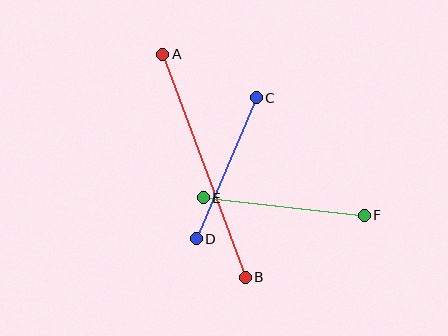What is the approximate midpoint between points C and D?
The midpoint is at approximately (226, 168) pixels.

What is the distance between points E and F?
The distance is approximately 162 pixels.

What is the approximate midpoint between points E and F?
The midpoint is at approximately (284, 207) pixels.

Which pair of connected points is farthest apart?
Points A and B are farthest apart.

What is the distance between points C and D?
The distance is approximately 153 pixels.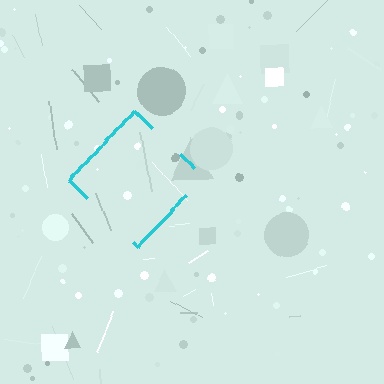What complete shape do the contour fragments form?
The contour fragments form a diamond.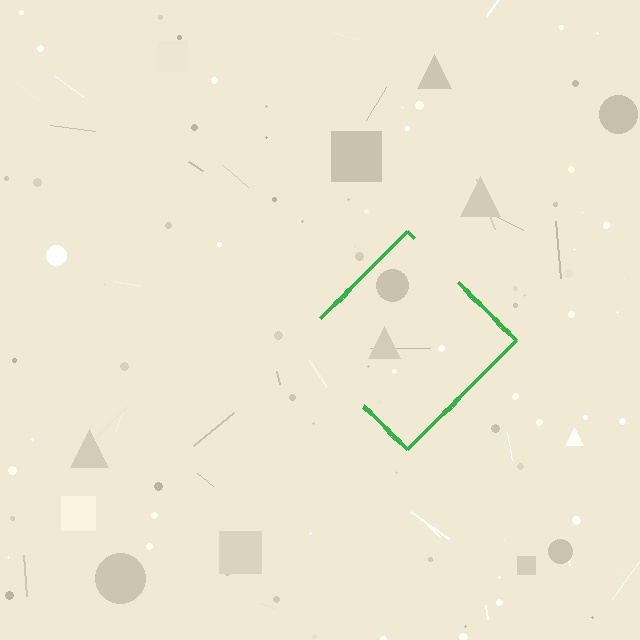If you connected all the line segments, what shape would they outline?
They would outline a diamond.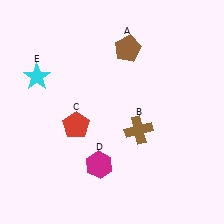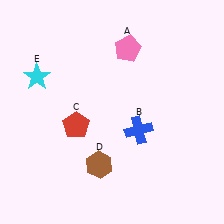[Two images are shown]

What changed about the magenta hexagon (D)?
In Image 1, D is magenta. In Image 2, it changed to brown.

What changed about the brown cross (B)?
In Image 1, B is brown. In Image 2, it changed to blue.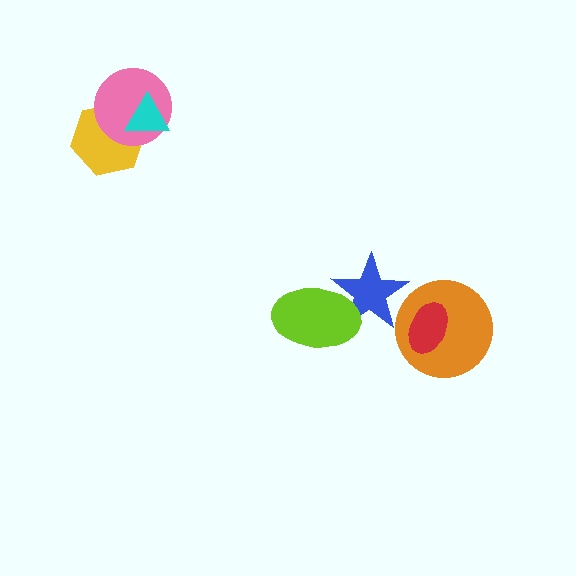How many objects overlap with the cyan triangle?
2 objects overlap with the cyan triangle.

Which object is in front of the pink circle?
The cyan triangle is in front of the pink circle.